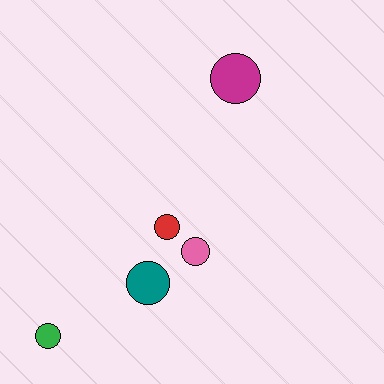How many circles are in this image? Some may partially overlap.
There are 5 circles.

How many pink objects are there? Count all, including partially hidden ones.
There is 1 pink object.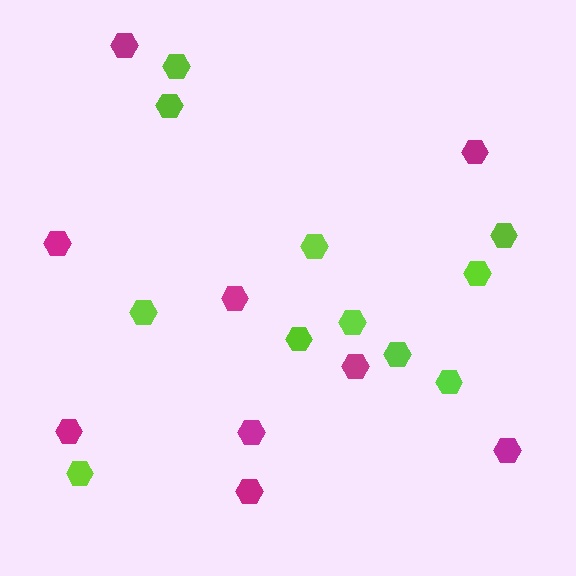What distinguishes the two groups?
There are 2 groups: one group of lime hexagons (11) and one group of magenta hexagons (9).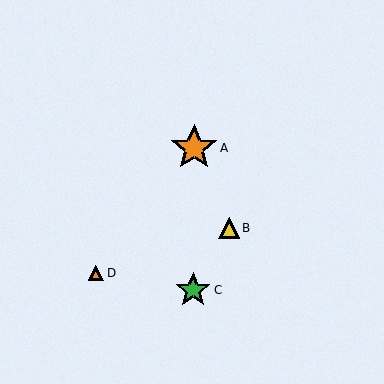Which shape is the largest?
The orange star (labeled A) is the largest.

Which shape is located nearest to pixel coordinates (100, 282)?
The orange triangle (labeled D) at (96, 273) is nearest to that location.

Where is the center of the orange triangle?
The center of the orange triangle is at (96, 273).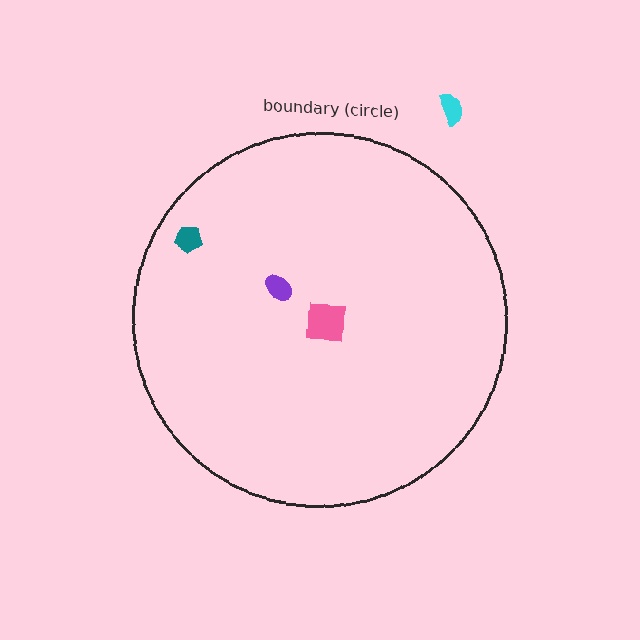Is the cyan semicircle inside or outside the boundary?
Outside.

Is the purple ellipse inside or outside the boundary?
Inside.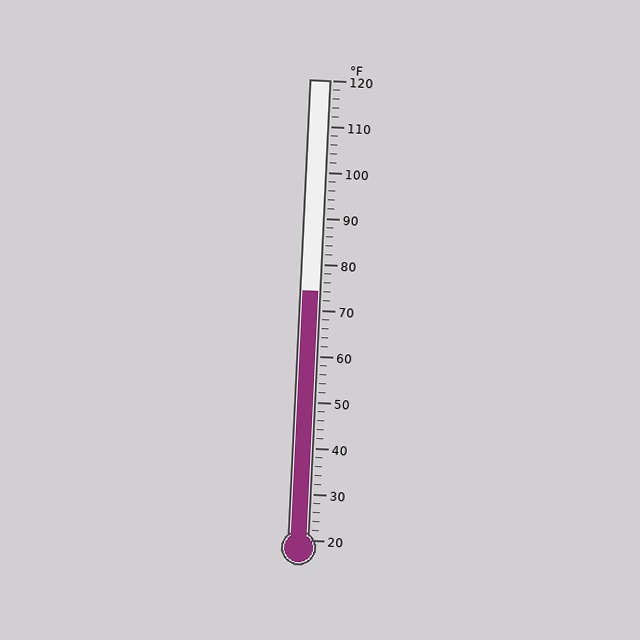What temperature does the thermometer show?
The thermometer shows approximately 74°F.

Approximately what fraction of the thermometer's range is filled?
The thermometer is filled to approximately 55% of its range.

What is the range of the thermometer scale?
The thermometer scale ranges from 20°F to 120°F.